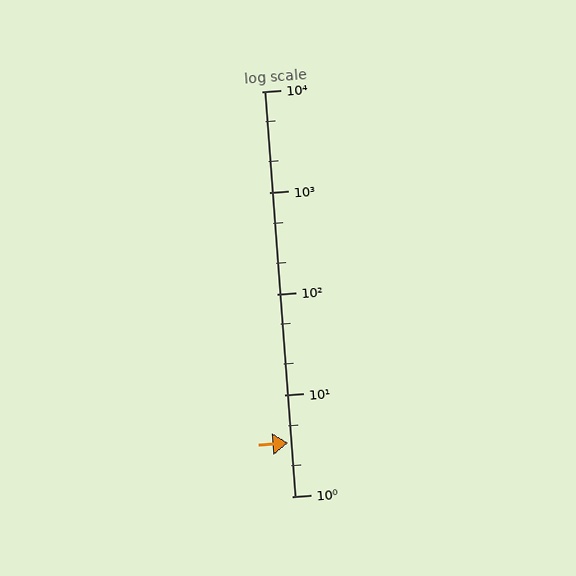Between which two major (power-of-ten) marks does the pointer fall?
The pointer is between 1 and 10.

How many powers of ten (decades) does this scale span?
The scale spans 4 decades, from 1 to 10000.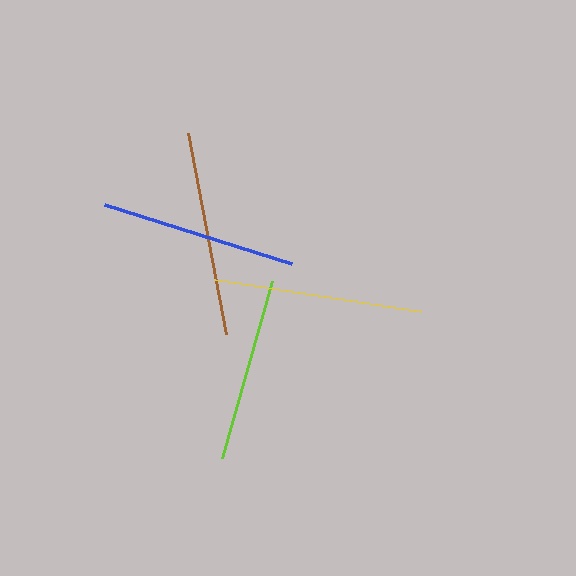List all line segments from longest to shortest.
From longest to shortest: yellow, brown, blue, lime.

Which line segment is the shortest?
The lime line is the shortest at approximately 184 pixels.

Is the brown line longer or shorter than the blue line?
The brown line is longer than the blue line.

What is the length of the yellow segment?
The yellow segment is approximately 208 pixels long.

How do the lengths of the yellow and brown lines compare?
The yellow and brown lines are approximately the same length.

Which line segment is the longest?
The yellow line is the longest at approximately 208 pixels.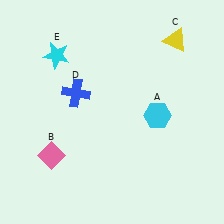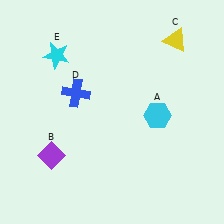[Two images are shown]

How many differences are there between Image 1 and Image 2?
There is 1 difference between the two images.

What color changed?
The diamond (B) changed from pink in Image 1 to purple in Image 2.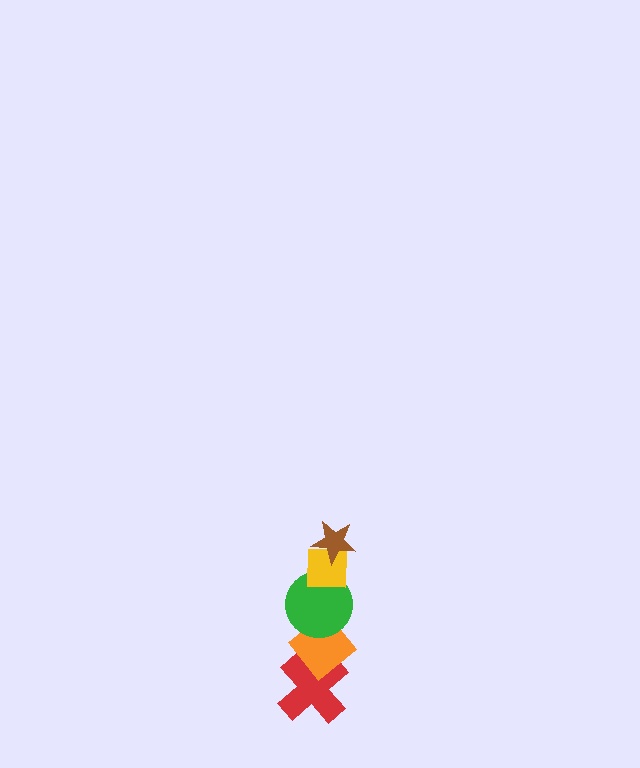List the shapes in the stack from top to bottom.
From top to bottom: the brown star, the yellow square, the green circle, the orange diamond, the red cross.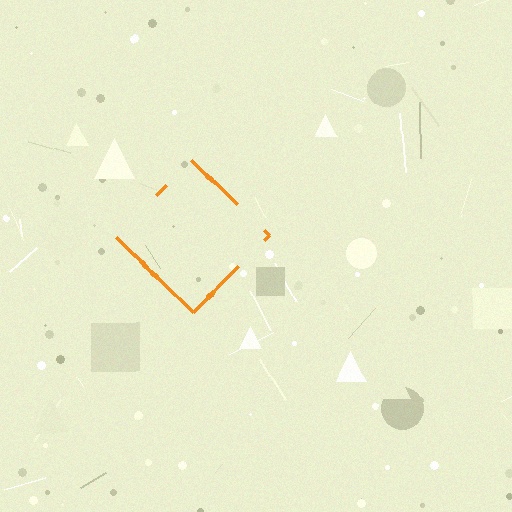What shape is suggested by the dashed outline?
The dashed outline suggests a diamond.